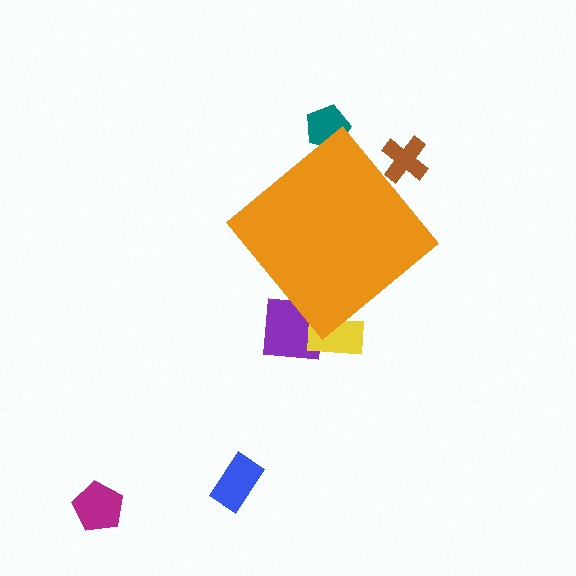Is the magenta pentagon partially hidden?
No, the magenta pentagon is fully visible.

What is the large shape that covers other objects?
An orange diamond.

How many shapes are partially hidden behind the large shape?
4 shapes are partially hidden.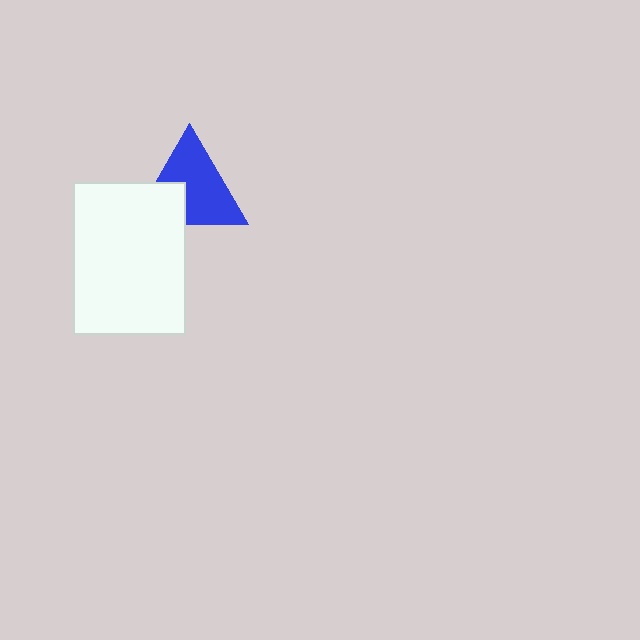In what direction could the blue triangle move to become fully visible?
The blue triangle could move toward the upper-right. That would shift it out from behind the white rectangle entirely.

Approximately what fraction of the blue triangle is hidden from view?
Roughly 30% of the blue triangle is hidden behind the white rectangle.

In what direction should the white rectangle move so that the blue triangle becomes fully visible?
The white rectangle should move toward the lower-left. That is the shortest direction to clear the overlap and leave the blue triangle fully visible.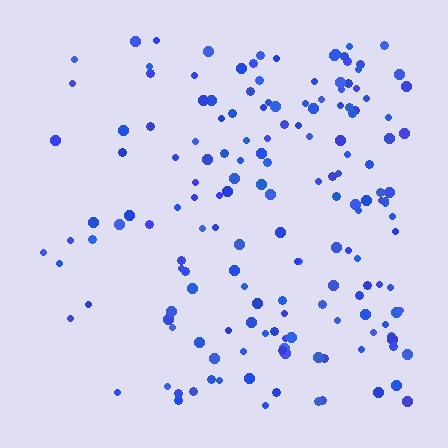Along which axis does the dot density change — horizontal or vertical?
Horizontal.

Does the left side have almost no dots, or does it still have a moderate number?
Still a moderate number, just noticeably fewer than the right.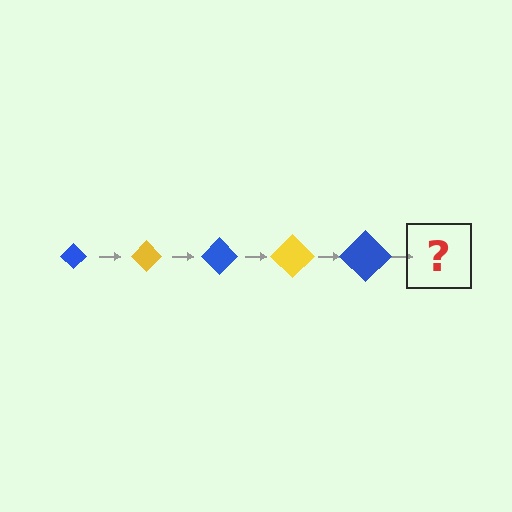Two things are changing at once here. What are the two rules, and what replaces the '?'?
The two rules are that the diamond grows larger each step and the color cycles through blue and yellow. The '?' should be a yellow diamond, larger than the previous one.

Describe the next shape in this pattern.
It should be a yellow diamond, larger than the previous one.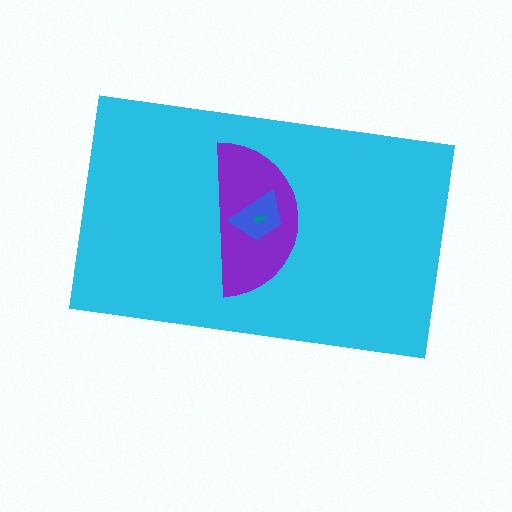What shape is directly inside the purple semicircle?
The blue trapezoid.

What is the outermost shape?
The cyan rectangle.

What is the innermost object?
The teal arrow.